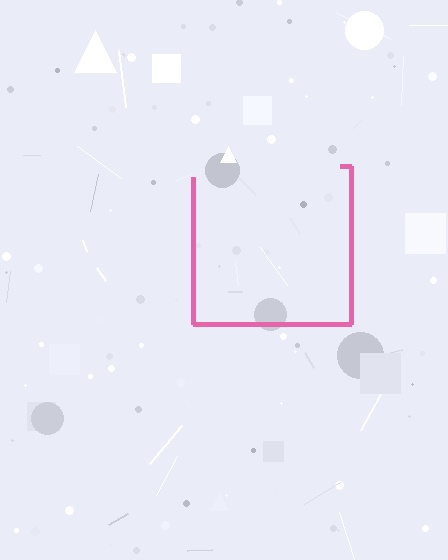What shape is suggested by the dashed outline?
The dashed outline suggests a square.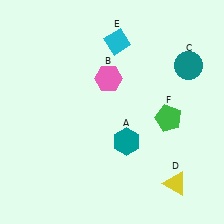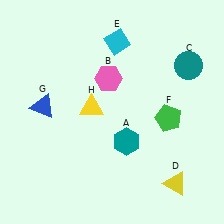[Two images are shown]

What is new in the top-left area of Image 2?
A yellow triangle (H) was added in the top-left area of Image 2.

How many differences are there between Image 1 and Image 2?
There are 2 differences between the two images.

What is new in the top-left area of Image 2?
A blue triangle (G) was added in the top-left area of Image 2.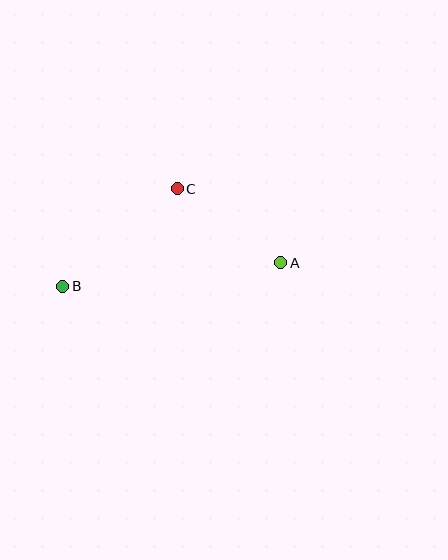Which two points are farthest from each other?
Points A and B are farthest from each other.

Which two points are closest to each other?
Points A and C are closest to each other.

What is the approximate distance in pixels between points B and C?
The distance between B and C is approximately 150 pixels.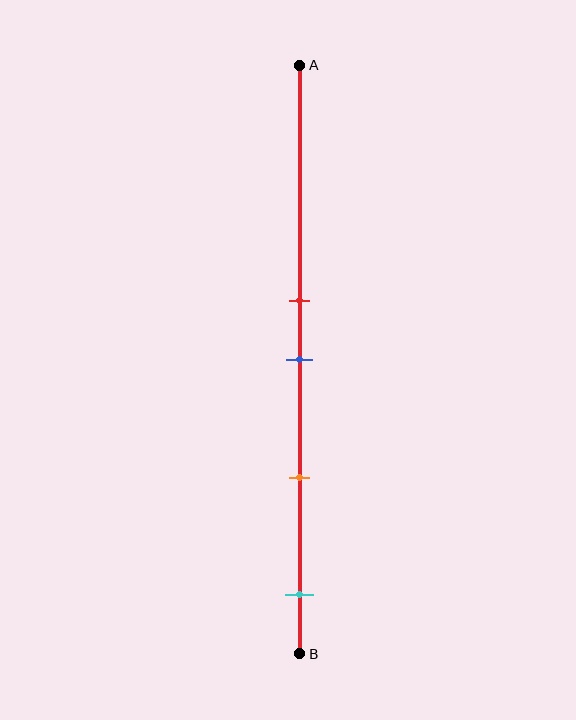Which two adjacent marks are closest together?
The red and blue marks are the closest adjacent pair.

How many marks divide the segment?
There are 4 marks dividing the segment.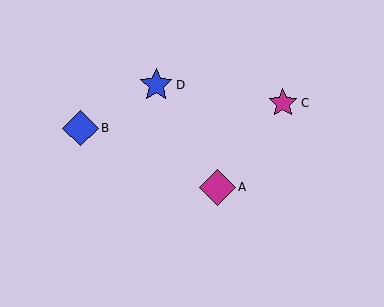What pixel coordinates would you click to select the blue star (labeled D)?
Click at (156, 85) to select the blue star D.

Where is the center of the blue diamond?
The center of the blue diamond is at (80, 128).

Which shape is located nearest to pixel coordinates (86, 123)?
The blue diamond (labeled B) at (80, 128) is nearest to that location.